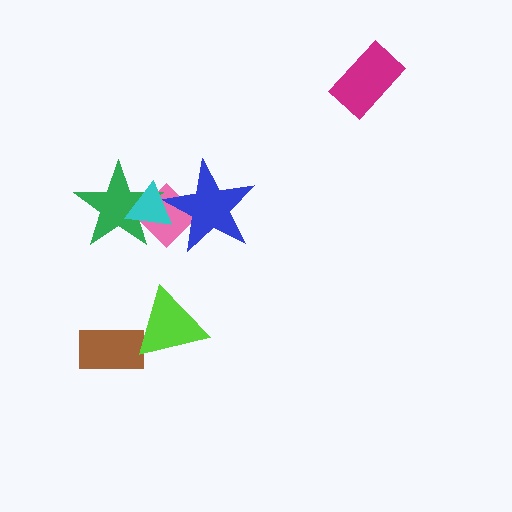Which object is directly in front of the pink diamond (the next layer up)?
The blue star is directly in front of the pink diamond.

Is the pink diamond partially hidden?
Yes, it is partially covered by another shape.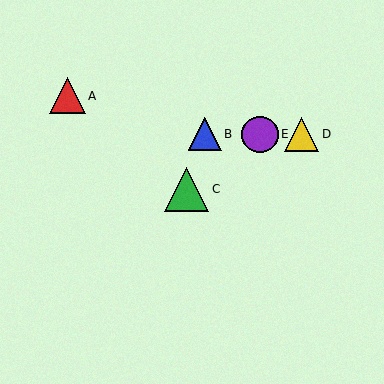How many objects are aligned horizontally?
3 objects (B, D, E) are aligned horizontally.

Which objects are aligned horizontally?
Objects B, D, E are aligned horizontally.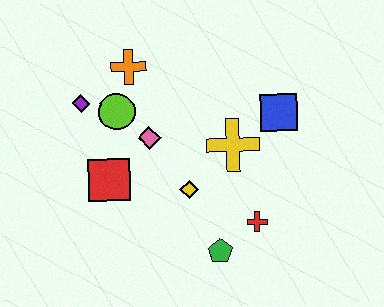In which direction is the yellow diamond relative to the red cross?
The yellow diamond is to the left of the red cross.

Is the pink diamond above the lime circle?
No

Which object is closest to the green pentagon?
The red cross is closest to the green pentagon.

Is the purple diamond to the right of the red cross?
No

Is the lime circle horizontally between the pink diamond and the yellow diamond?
No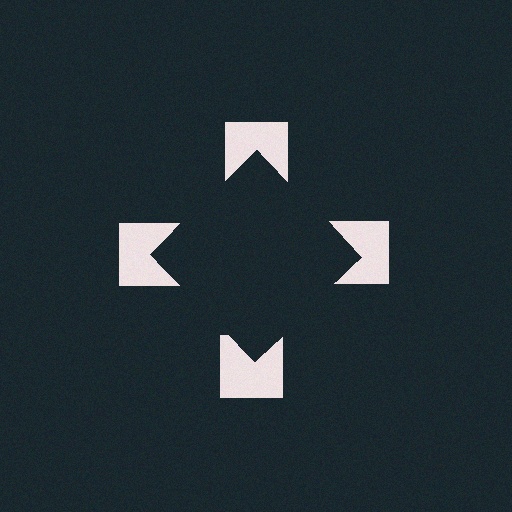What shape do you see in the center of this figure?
An illusory square — its edges are inferred from the aligned wedge cuts in the notched squares, not physically drawn.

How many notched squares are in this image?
There are 4 — one at each vertex of the illusory square.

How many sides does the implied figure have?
4 sides.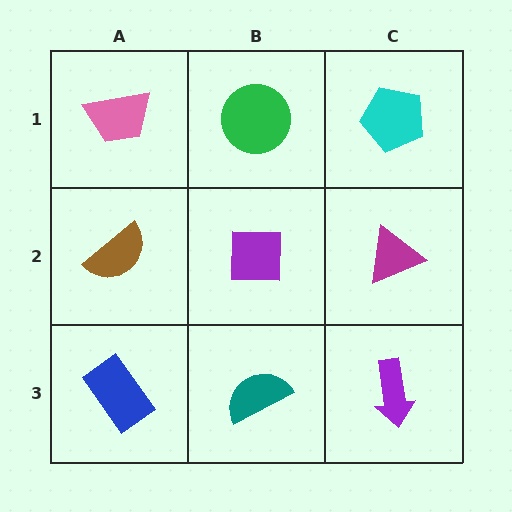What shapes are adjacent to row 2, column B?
A green circle (row 1, column B), a teal semicircle (row 3, column B), a brown semicircle (row 2, column A), a magenta triangle (row 2, column C).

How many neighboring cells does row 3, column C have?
2.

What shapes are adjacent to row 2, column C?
A cyan pentagon (row 1, column C), a purple arrow (row 3, column C), a purple square (row 2, column B).